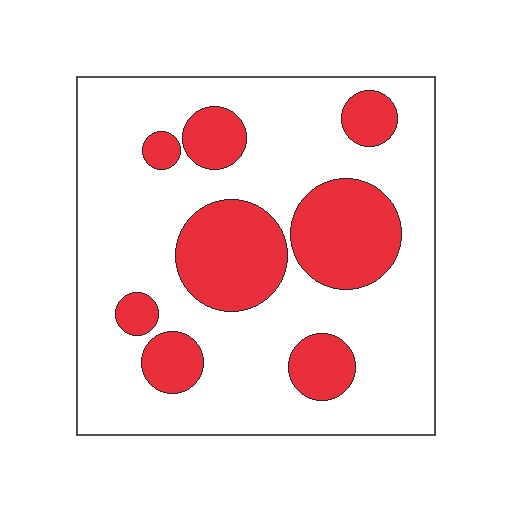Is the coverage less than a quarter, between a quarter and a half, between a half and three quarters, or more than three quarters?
Between a quarter and a half.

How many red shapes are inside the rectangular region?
8.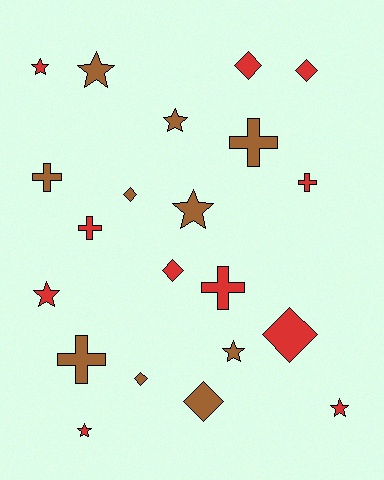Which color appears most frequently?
Red, with 11 objects.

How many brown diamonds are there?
There are 3 brown diamonds.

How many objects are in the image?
There are 21 objects.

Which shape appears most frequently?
Star, with 8 objects.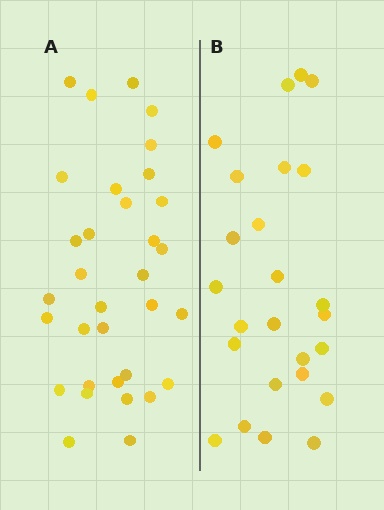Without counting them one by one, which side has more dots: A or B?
Region A (the left region) has more dots.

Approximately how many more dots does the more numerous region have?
Region A has roughly 8 or so more dots than region B.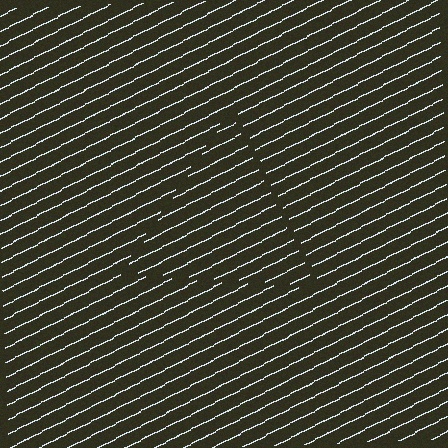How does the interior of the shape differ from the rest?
The interior of the shape contains the same grating, shifted by half a period — the contour is defined by the phase discontinuity where line-ends from the inner and outer gratings abut.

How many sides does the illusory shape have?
3 sides — the line-ends trace a triangle.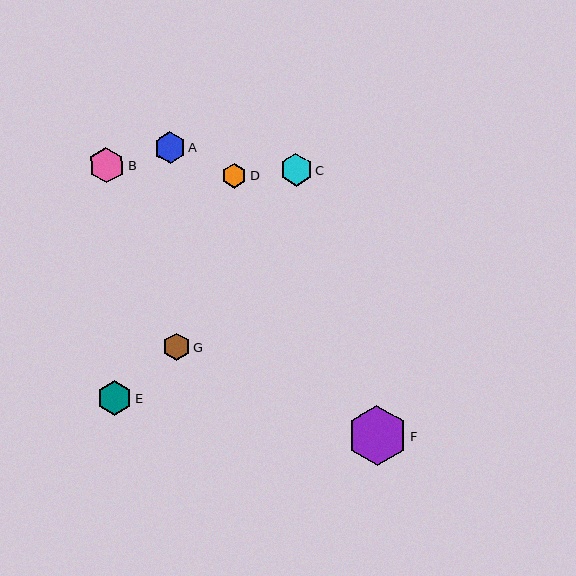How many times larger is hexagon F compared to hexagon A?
Hexagon F is approximately 1.9 times the size of hexagon A.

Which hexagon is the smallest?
Hexagon D is the smallest with a size of approximately 24 pixels.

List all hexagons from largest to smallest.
From largest to smallest: F, B, E, C, A, G, D.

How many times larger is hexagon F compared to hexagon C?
Hexagon F is approximately 1.8 times the size of hexagon C.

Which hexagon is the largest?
Hexagon F is the largest with a size of approximately 60 pixels.